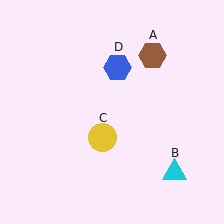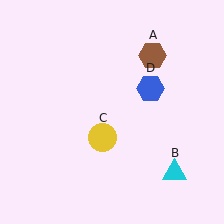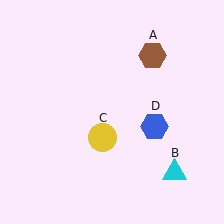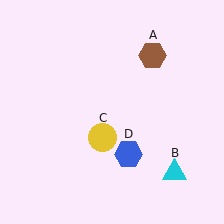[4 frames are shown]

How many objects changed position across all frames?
1 object changed position: blue hexagon (object D).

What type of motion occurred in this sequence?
The blue hexagon (object D) rotated clockwise around the center of the scene.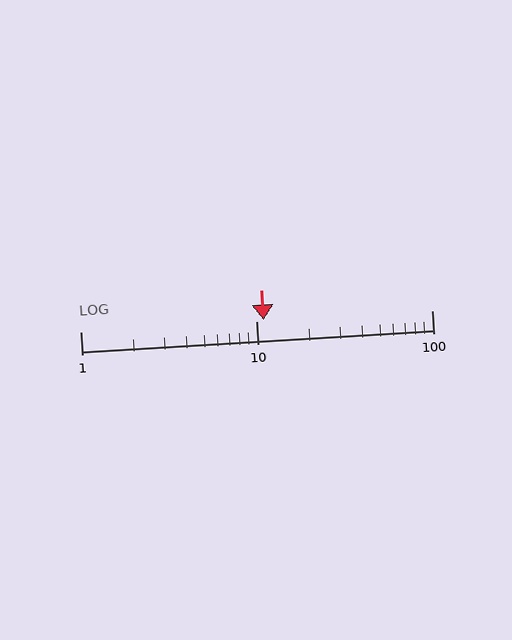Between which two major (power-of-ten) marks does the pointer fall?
The pointer is between 10 and 100.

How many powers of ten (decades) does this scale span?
The scale spans 2 decades, from 1 to 100.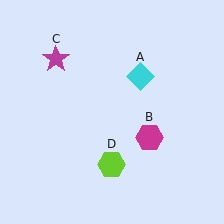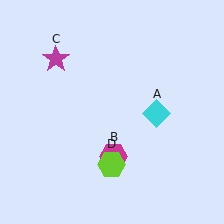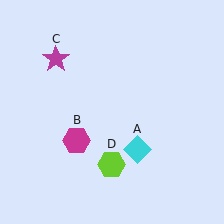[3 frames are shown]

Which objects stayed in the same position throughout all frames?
Magenta star (object C) and lime hexagon (object D) remained stationary.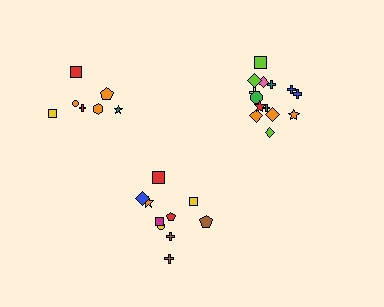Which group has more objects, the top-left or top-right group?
The top-right group.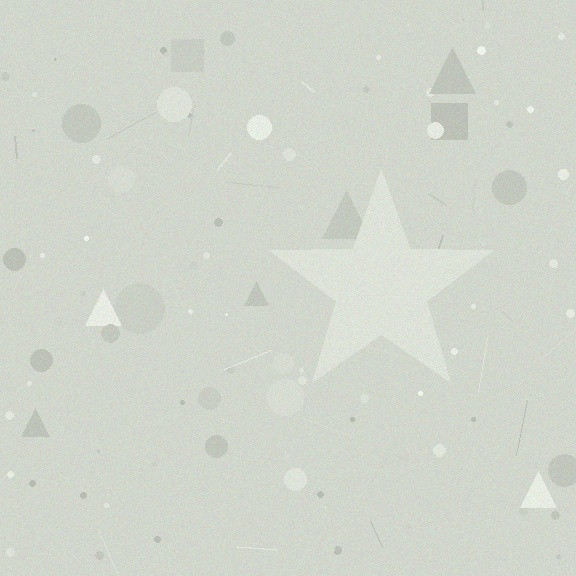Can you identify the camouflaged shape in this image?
The camouflaged shape is a star.